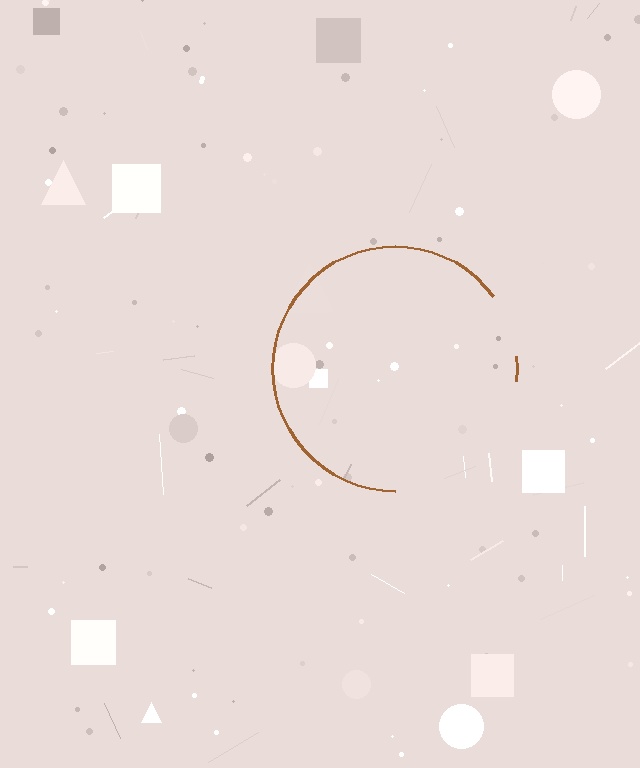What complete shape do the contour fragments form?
The contour fragments form a circle.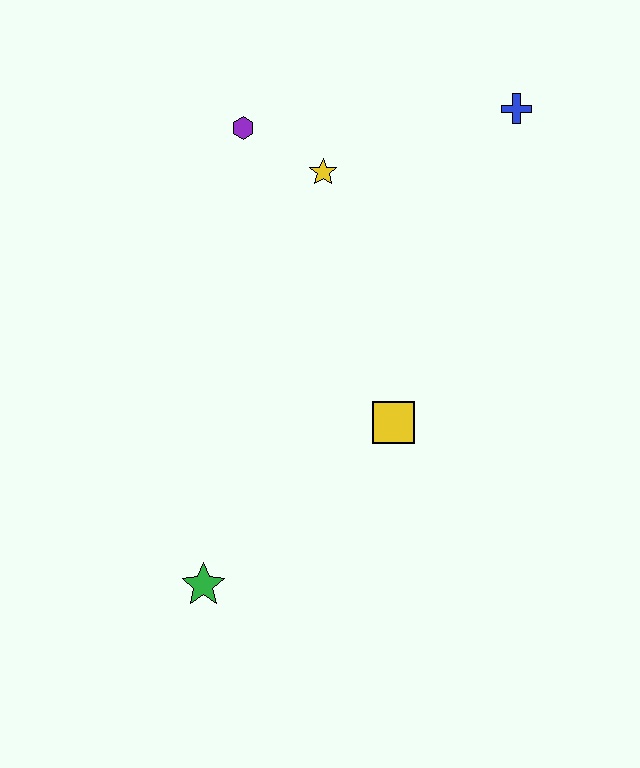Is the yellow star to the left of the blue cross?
Yes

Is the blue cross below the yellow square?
No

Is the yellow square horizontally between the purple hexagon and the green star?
No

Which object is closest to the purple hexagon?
The yellow star is closest to the purple hexagon.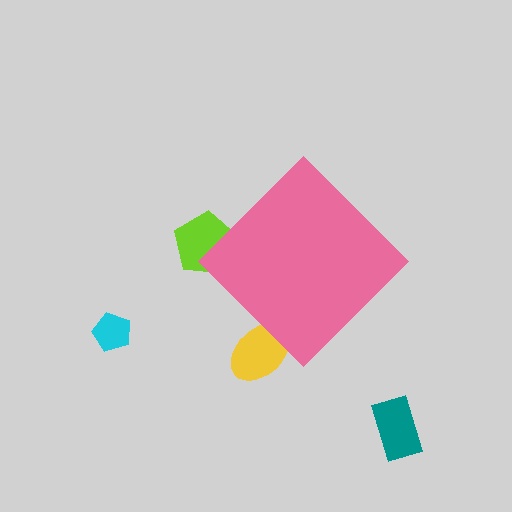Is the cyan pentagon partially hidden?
No, the cyan pentagon is fully visible.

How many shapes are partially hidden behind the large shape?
2 shapes are partially hidden.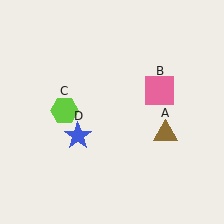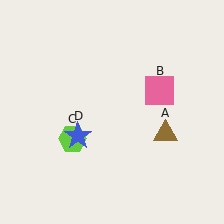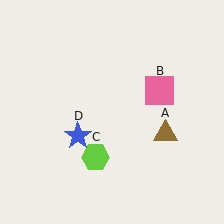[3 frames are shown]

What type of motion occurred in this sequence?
The lime hexagon (object C) rotated counterclockwise around the center of the scene.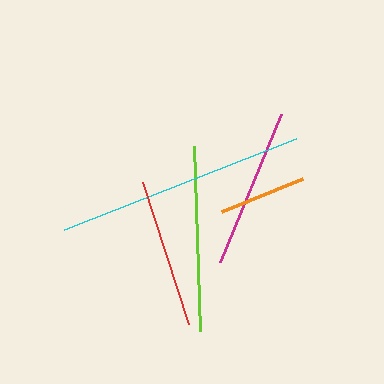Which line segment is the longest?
The cyan line is the longest at approximately 249 pixels.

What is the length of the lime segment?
The lime segment is approximately 185 pixels long.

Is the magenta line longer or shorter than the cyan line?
The cyan line is longer than the magenta line.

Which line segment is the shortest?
The orange line is the shortest at approximately 87 pixels.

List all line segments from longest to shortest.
From longest to shortest: cyan, lime, magenta, red, orange.